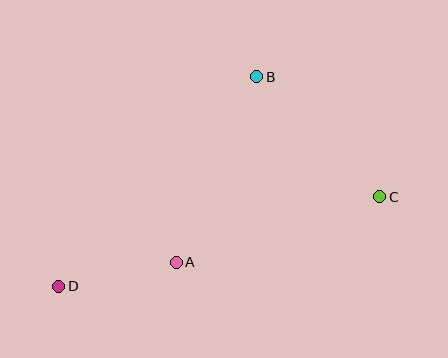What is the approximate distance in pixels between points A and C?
The distance between A and C is approximately 214 pixels.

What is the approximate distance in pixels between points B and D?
The distance between B and D is approximately 288 pixels.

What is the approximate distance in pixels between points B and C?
The distance between B and C is approximately 172 pixels.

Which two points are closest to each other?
Points A and D are closest to each other.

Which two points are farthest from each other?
Points C and D are farthest from each other.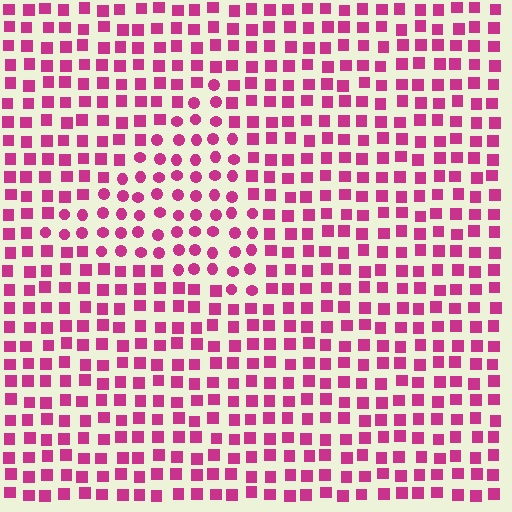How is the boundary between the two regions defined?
The boundary is defined by a change in element shape: circles inside vs. squares outside. All elements share the same color and spacing.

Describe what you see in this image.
The image is filled with small magenta elements arranged in a uniform grid. A triangle-shaped region contains circles, while the surrounding area contains squares. The boundary is defined purely by the change in element shape.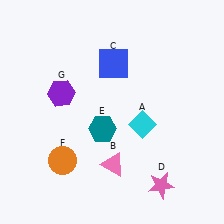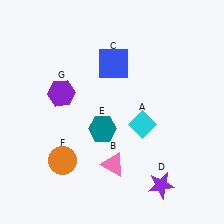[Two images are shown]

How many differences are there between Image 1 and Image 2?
There is 1 difference between the two images.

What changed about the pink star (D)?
In Image 1, D is pink. In Image 2, it changed to purple.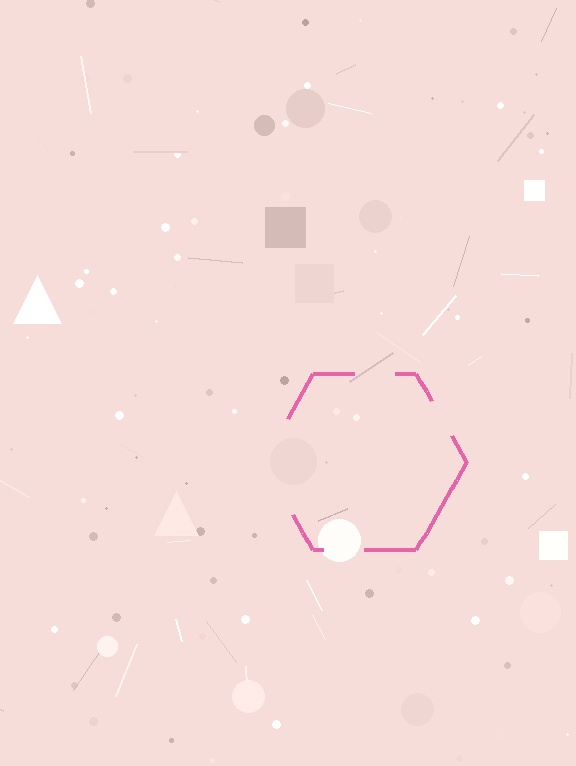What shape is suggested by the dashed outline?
The dashed outline suggests a hexagon.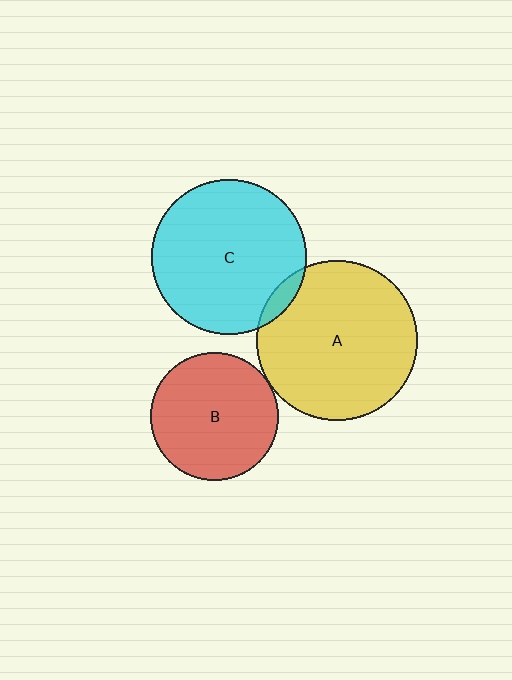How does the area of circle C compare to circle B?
Approximately 1.5 times.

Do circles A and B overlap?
Yes.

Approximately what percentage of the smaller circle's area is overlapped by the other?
Approximately 5%.